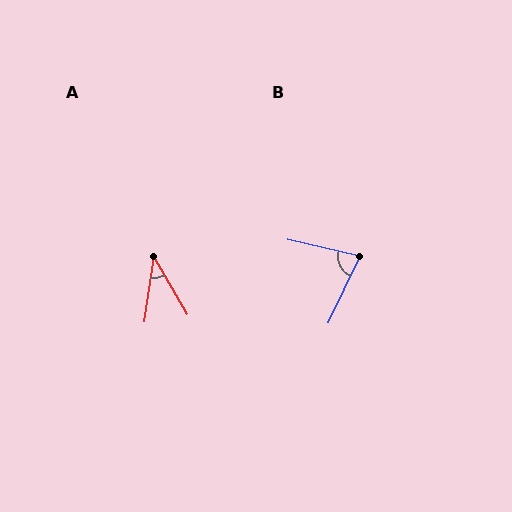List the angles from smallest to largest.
A (39°), B (77°).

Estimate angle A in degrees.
Approximately 39 degrees.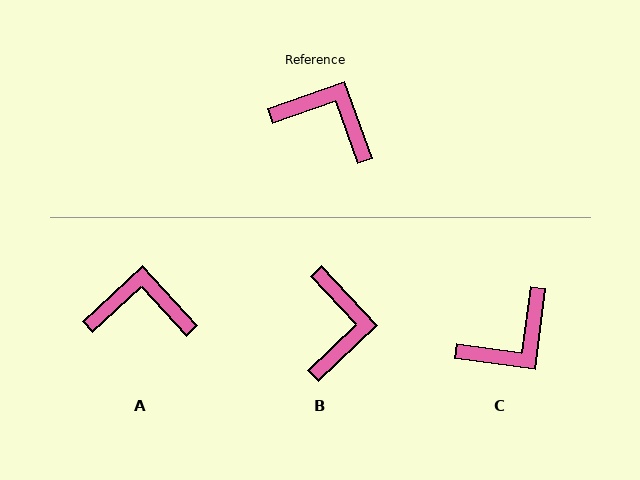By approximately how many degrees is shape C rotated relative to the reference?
Approximately 117 degrees clockwise.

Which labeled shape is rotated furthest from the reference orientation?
C, about 117 degrees away.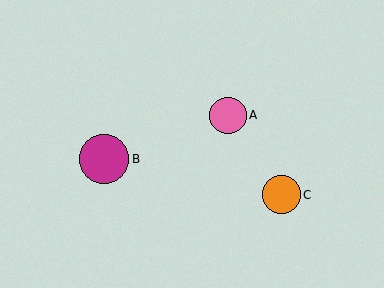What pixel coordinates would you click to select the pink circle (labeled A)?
Click at (228, 115) to select the pink circle A.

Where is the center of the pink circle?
The center of the pink circle is at (228, 115).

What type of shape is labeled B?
Shape B is a magenta circle.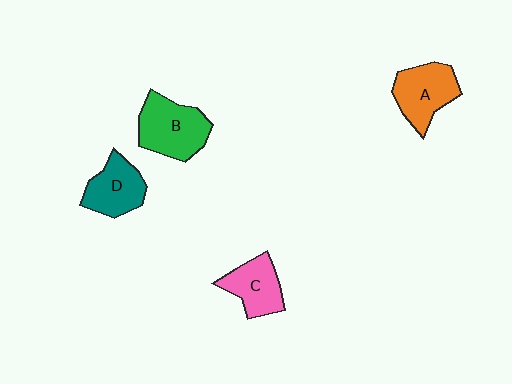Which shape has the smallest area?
Shape C (pink).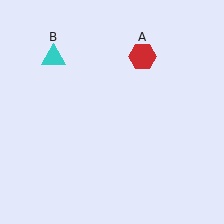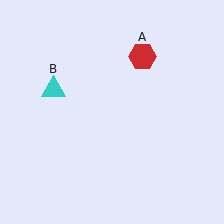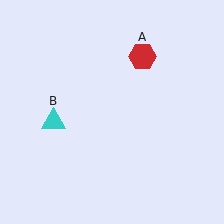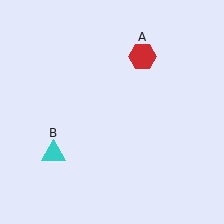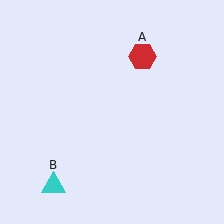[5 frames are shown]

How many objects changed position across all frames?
1 object changed position: cyan triangle (object B).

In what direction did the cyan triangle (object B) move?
The cyan triangle (object B) moved down.